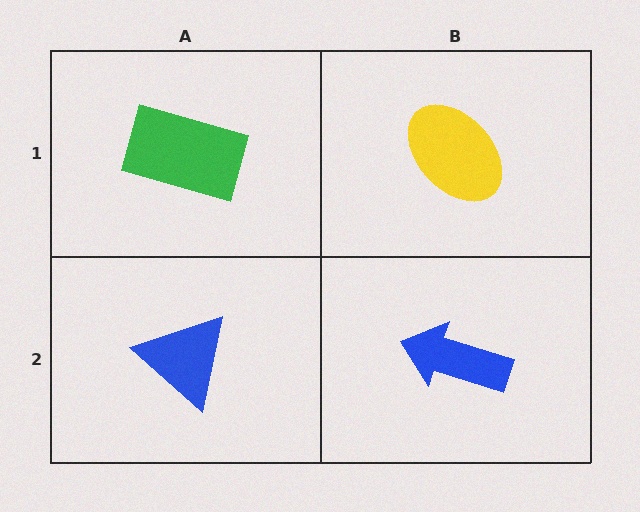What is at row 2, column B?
A blue arrow.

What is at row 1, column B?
A yellow ellipse.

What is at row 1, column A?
A green rectangle.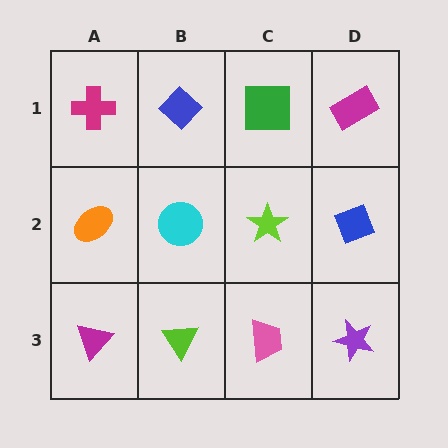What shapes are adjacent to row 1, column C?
A lime star (row 2, column C), a blue diamond (row 1, column B), a magenta rectangle (row 1, column D).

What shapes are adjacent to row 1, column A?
An orange ellipse (row 2, column A), a blue diamond (row 1, column B).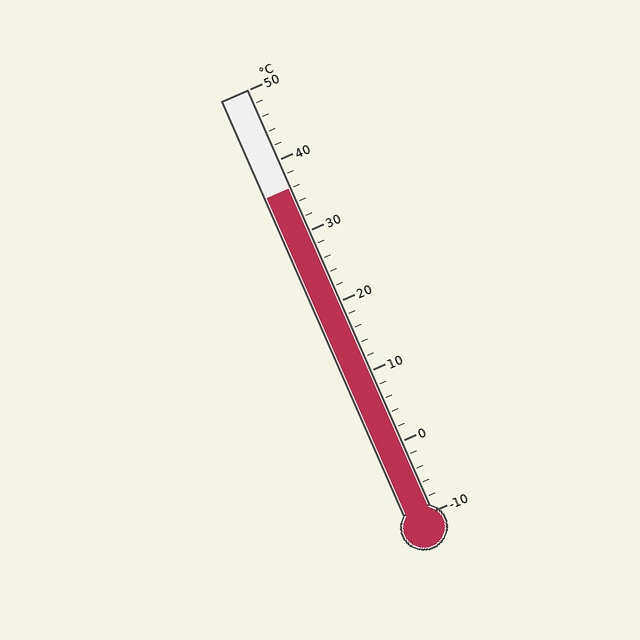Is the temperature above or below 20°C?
The temperature is above 20°C.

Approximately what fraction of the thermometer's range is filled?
The thermometer is filled to approximately 75% of its range.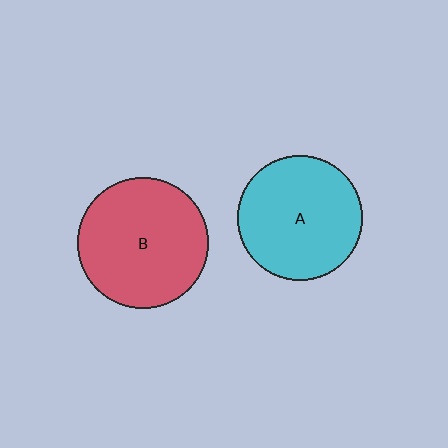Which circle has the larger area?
Circle B (red).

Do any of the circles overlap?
No, none of the circles overlap.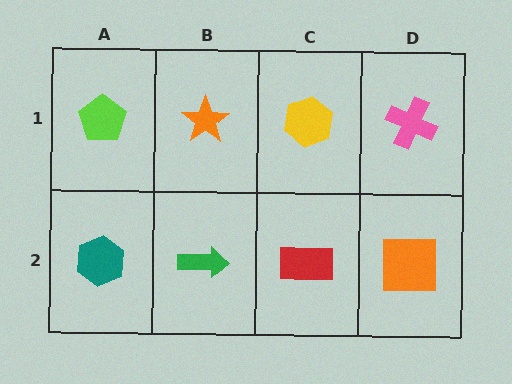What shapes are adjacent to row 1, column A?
A teal hexagon (row 2, column A), an orange star (row 1, column B).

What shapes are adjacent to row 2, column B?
An orange star (row 1, column B), a teal hexagon (row 2, column A), a red rectangle (row 2, column C).